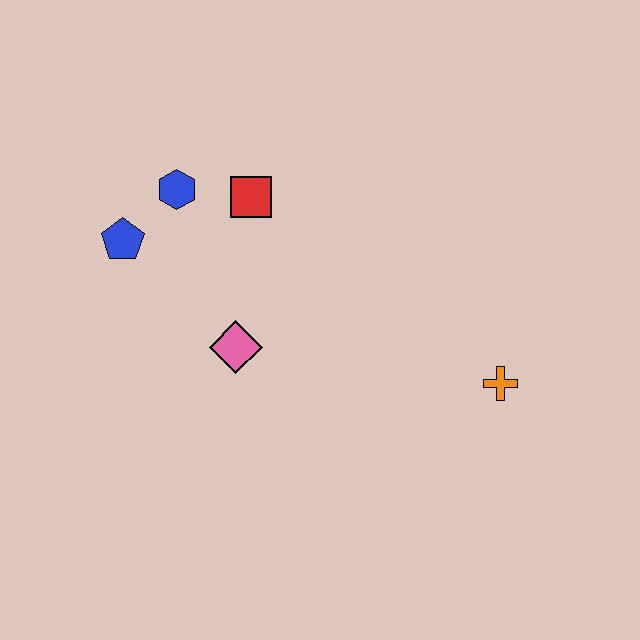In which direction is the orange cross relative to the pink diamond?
The orange cross is to the right of the pink diamond.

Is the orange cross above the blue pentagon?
No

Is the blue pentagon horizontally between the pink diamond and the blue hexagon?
No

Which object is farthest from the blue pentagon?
The orange cross is farthest from the blue pentagon.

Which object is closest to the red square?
The blue hexagon is closest to the red square.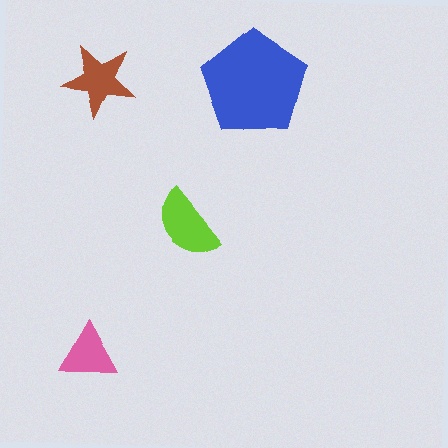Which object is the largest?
The blue pentagon.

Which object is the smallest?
The pink triangle.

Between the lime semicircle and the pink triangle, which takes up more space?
The lime semicircle.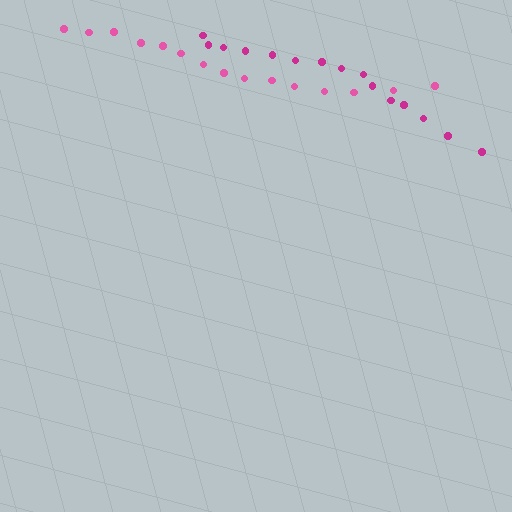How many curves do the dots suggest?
There are 2 distinct paths.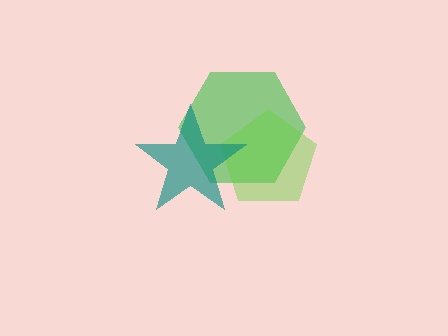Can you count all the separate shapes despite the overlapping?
Yes, there are 3 separate shapes.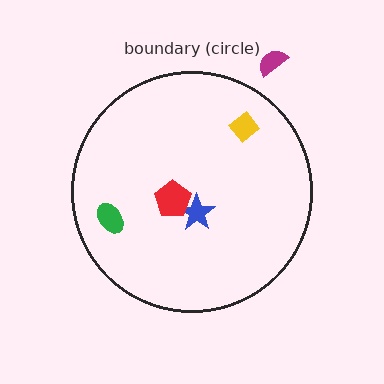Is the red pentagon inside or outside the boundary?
Inside.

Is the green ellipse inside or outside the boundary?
Inside.